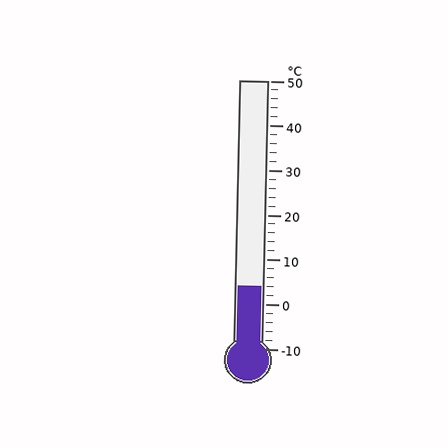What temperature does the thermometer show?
The thermometer shows approximately 4°C.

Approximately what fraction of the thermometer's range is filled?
The thermometer is filled to approximately 25% of its range.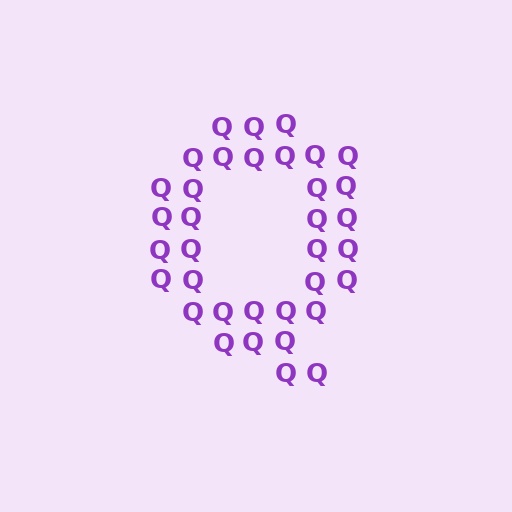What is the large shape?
The large shape is the letter Q.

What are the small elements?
The small elements are letter Q's.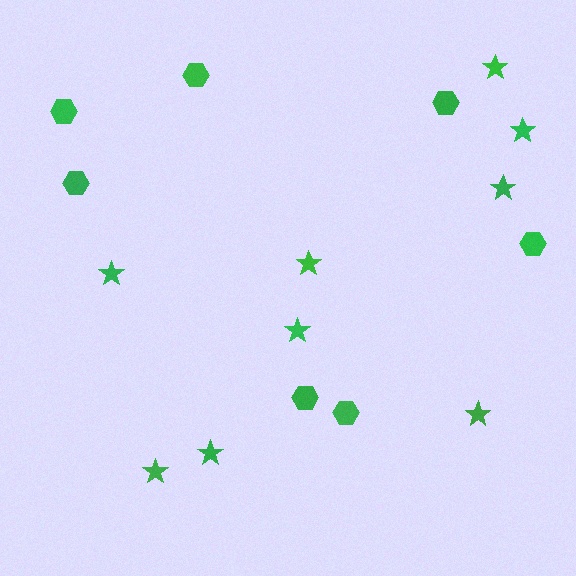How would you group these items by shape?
There are 2 groups: one group of hexagons (7) and one group of stars (9).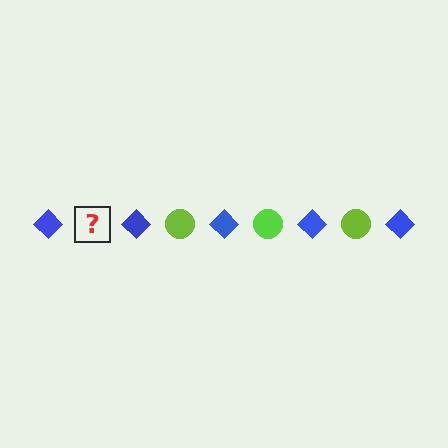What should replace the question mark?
The question mark should be replaced with a lime circle.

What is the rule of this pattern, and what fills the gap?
The rule is that the pattern alternates between blue diamond and lime circle. The gap should be filled with a lime circle.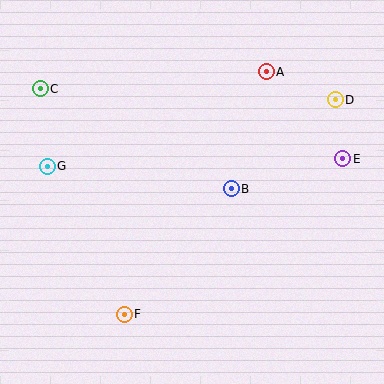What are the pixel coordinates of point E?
Point E is at (343, 159).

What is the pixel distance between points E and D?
The distance between E and D is 59 pixels.